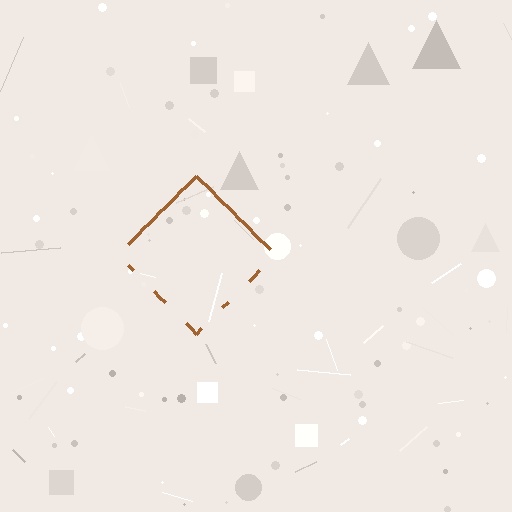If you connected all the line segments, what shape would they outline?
They would outline a diamond.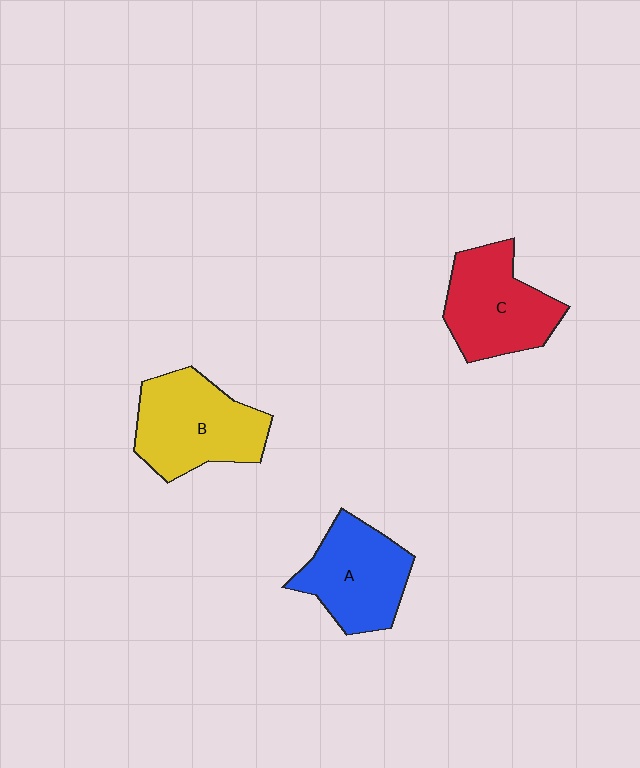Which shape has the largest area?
Shape B (yellow).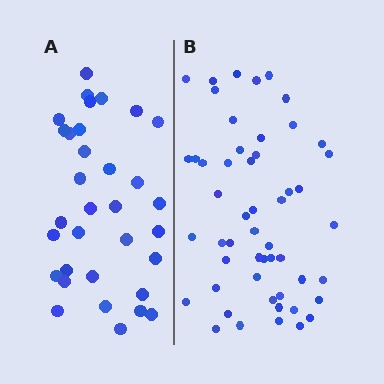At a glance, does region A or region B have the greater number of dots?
Region B (the right region) has more dots.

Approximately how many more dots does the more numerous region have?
Region B has approximately 20 more dots than region A.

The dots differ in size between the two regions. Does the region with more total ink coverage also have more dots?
No. Region A has more total ink coverage because its dots are larger, but region B actually contains more individual dots. Total area can be misleading — the number of items is what matters here.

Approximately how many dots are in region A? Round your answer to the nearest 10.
About 30 dots. (The exact count is 33, which rounds to 30.)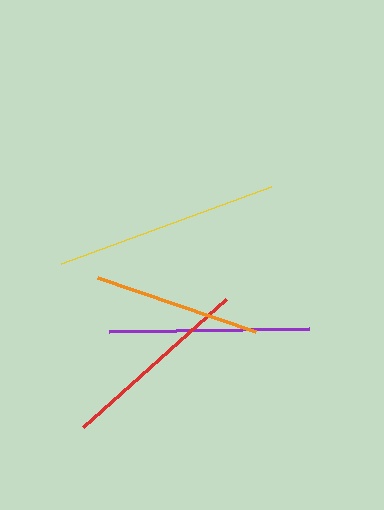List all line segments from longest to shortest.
From longest to shortest: yellow, purple, red, orange.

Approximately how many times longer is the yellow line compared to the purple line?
The yellow line is approximately 1.1 times the length of the purple line.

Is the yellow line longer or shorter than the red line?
The yellow line is longer than the red line.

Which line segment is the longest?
The yellow line is the longest at approximately 224 pixels.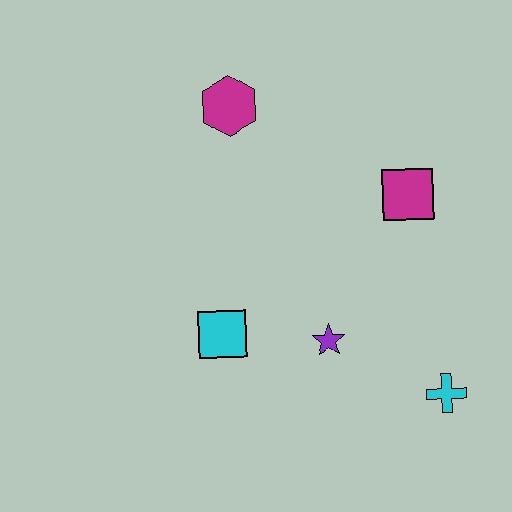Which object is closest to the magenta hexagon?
The magenta square is closest to the magenta hexagon.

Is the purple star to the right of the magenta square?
No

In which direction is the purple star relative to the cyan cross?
The purple star is to the left of the cyan cross.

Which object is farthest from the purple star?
The magenta hexagon is farthest from the purple star.